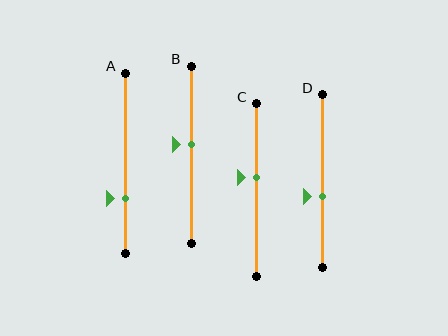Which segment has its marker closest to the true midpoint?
Segment B has its marker closest to the true midpoint.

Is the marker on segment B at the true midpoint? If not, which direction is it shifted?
No, the marker on segment B is shifted upward by about 6% of the segment length.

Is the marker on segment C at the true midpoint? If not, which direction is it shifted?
No, the marker on segment C is shifted upward by about 7% of the segment length.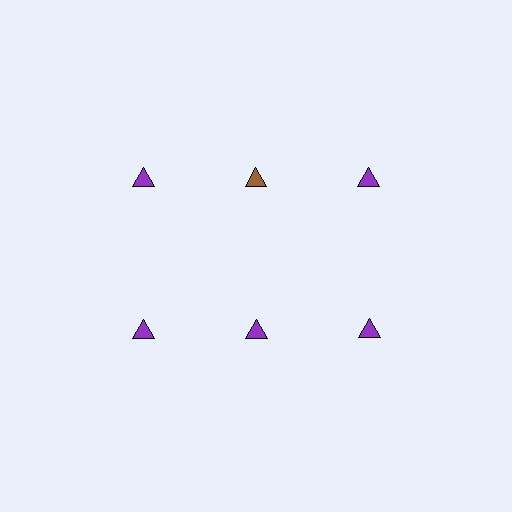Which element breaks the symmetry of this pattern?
The brown triangle in the top row, second from left column breaks the symmetry. All other shapes are purple triangles.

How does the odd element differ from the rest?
It has a different color: brown instead of purple.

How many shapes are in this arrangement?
There are 6 shapes arranged in a grid pattern.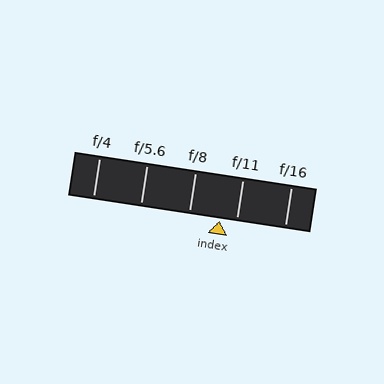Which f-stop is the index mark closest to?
The index mark is closest to f/11.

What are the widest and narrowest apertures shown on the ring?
The widest aperture shown is f/4 and the narrowest is f/16.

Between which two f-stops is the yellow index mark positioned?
The index mark is between f/8 and f/11.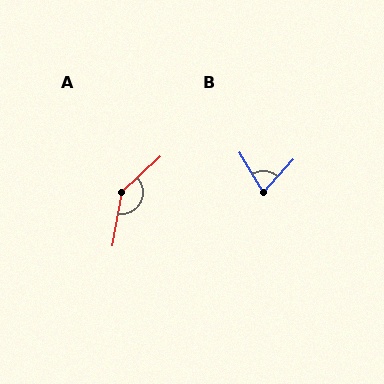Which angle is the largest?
A, at approximately 143 degrees.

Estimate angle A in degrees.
Approximately 143 degrees.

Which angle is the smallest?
B, at approximately 73 degrees.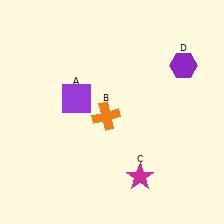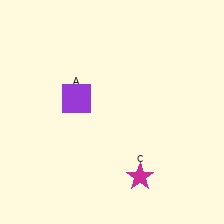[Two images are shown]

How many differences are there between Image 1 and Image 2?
There are 2 differences between the two images.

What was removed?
The purple hexagon (D), the orange cross (B) were removed in Image 2.